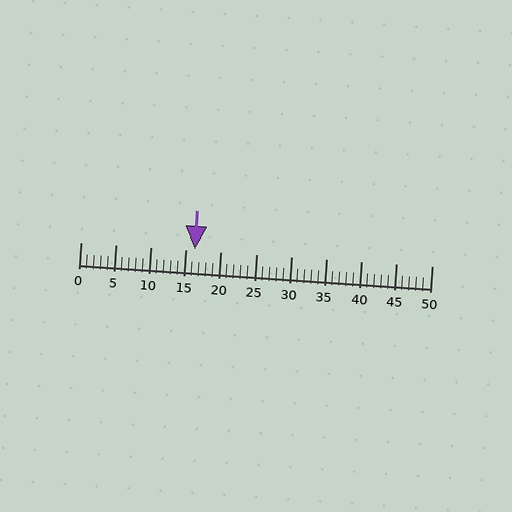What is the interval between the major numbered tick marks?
The major tick marks are spaced 5 units apart.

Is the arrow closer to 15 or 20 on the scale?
The arrow is closer to 15.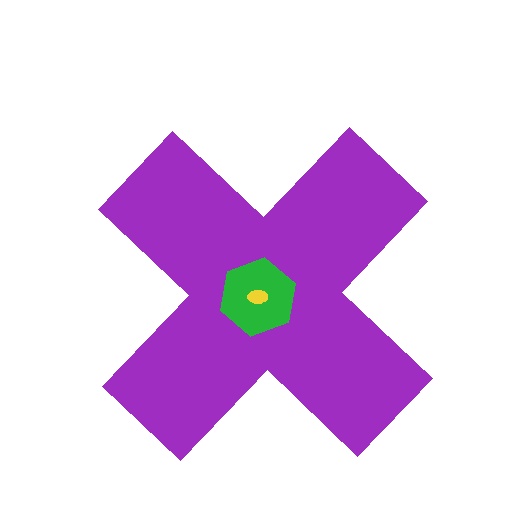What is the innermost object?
The yellow ellipse.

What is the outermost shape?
The purple cross.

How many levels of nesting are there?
3.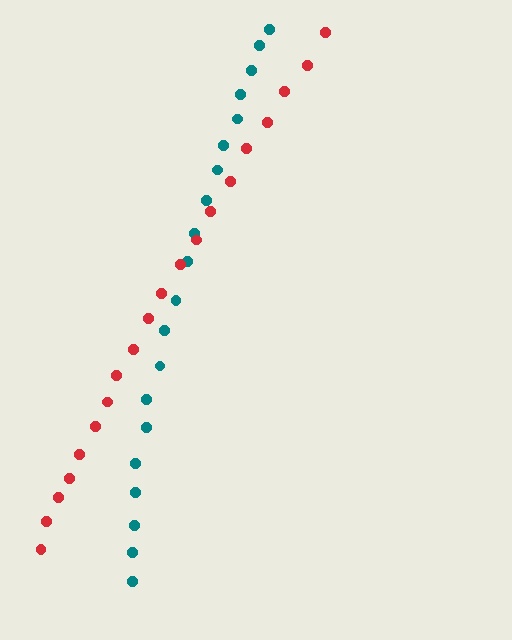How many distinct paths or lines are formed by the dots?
There are 2 distinct paths.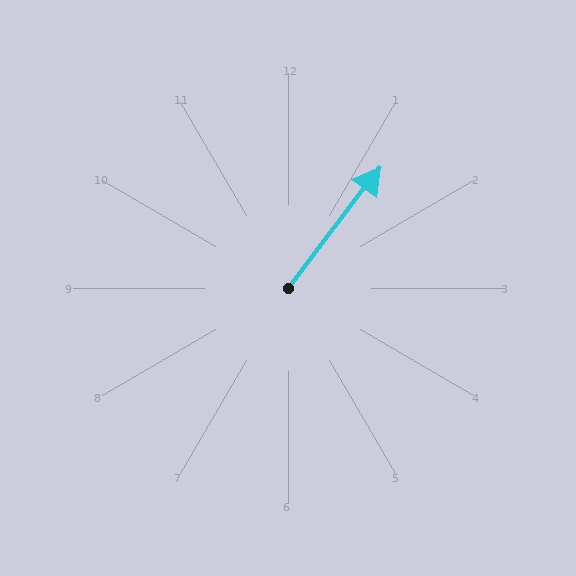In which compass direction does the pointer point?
Northeast.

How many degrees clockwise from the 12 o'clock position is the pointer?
Approximately 37 degrees.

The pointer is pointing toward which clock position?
Roughly 1 o'clock.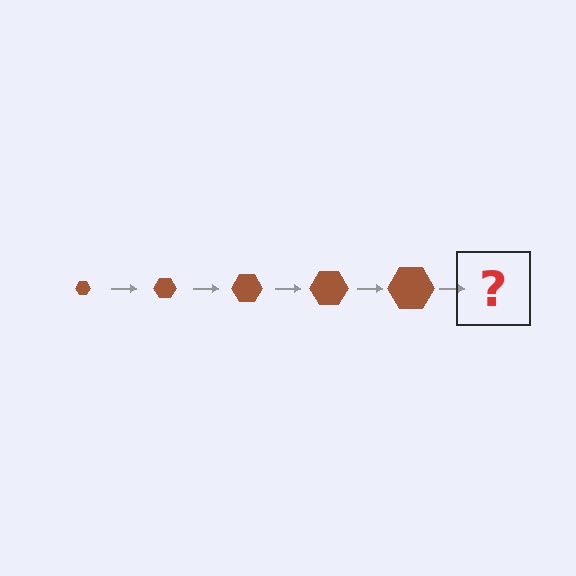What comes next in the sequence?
The next element should be a brown hexagon, larger than the previous one.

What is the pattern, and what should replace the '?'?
The pattern is that the hexagon gets progressively larger each step. The '?' should be a brown hexagon, larger than the previous one.